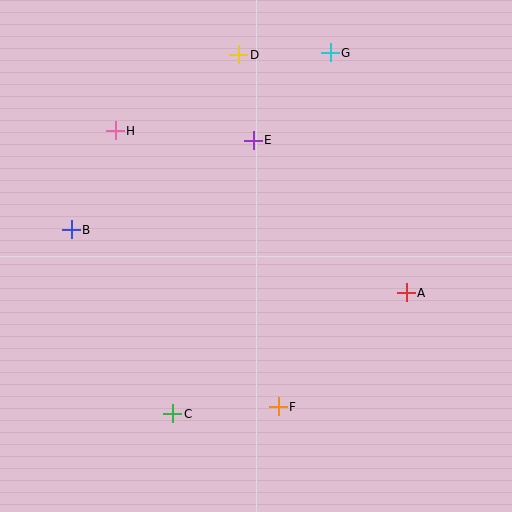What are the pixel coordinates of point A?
Point A is at (406, 293).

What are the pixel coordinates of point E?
Point E is at (254, 140).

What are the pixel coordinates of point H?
Point H is at (115, 131).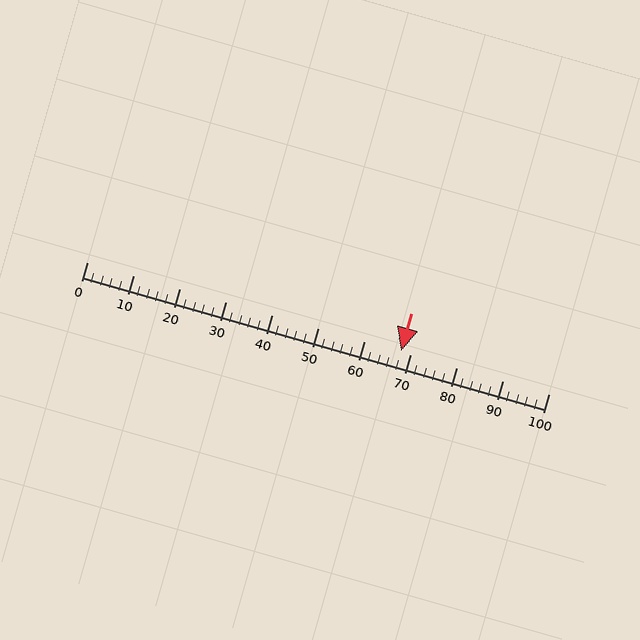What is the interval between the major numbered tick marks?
The major tick marks are spaced 10 units apart.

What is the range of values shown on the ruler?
The ruler shows values from 0 to 100.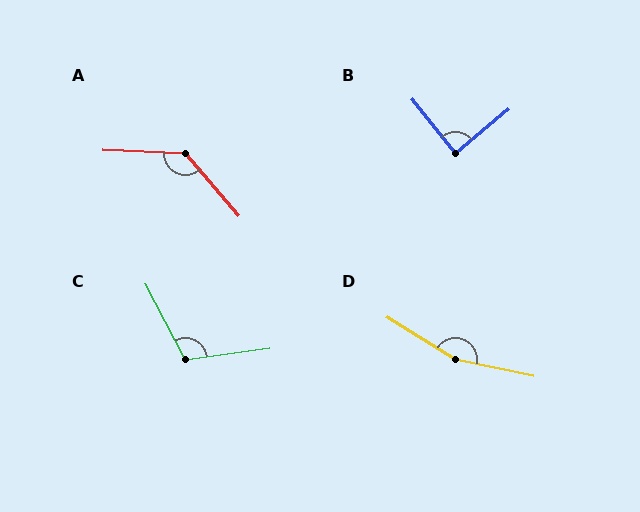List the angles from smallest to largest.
B (88°), C (110°), A (134°), D (160°).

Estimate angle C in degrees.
Approximately 110 degrees.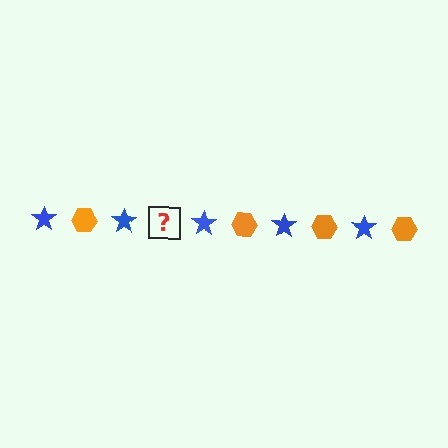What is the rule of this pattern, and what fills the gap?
The rule is that the pattern alternates between blue star and orange hexagon. The gap should be filled with an orange hexagon.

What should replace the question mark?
The question mark should be replaced with an orange hexagon.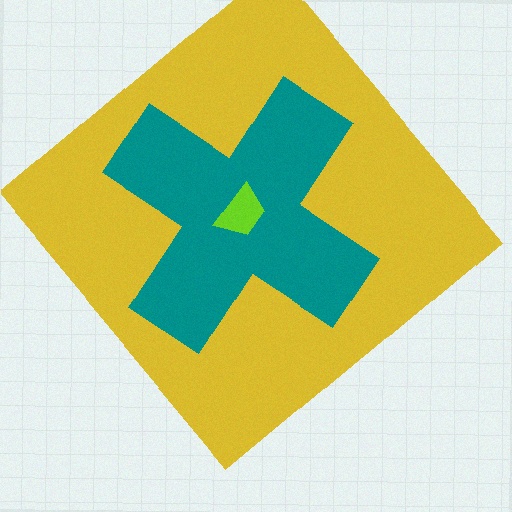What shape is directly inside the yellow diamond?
The teal cross.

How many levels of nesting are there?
3.